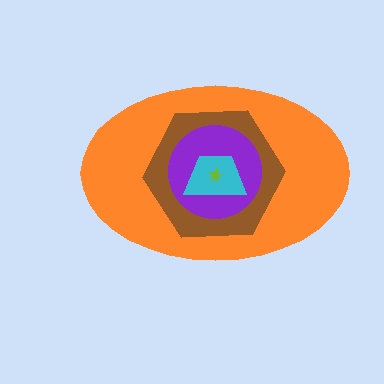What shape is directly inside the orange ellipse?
The brown hexagon.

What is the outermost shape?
The orange ellipse.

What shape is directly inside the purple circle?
The cyan trapezoid.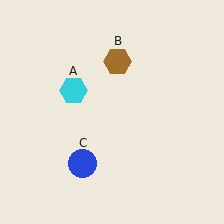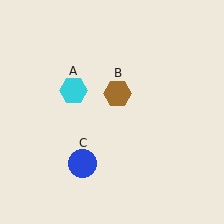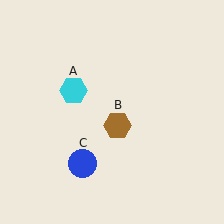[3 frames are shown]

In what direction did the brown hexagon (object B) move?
The brown hexagon (object B) moved down.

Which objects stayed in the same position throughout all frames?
Cyan hexagon (object A) and blue circle (object C) remained stationary.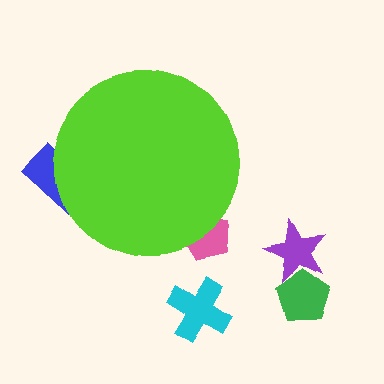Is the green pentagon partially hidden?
No, the green pentagon is fully visible.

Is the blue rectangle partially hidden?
Yes, the blue rectangle is partially hidden behind the lime circle.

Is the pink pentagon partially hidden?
Yes, the pink pentagon is partially hidden behind the lime circle.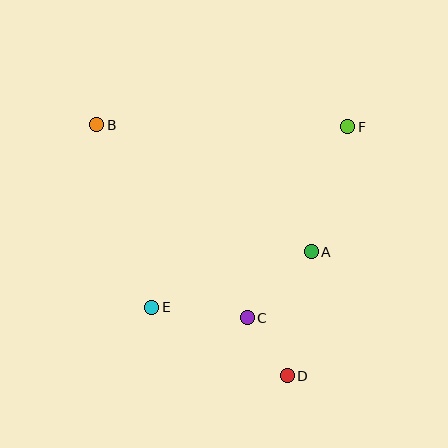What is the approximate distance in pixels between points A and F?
The distance between A and F is approximately 130 pixels.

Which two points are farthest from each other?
Points B and D are farthest from each other.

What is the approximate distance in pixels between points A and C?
The distance between A and C is approximately 92 pixels.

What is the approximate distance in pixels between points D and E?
The distance between D and E is approximately 152 pixels.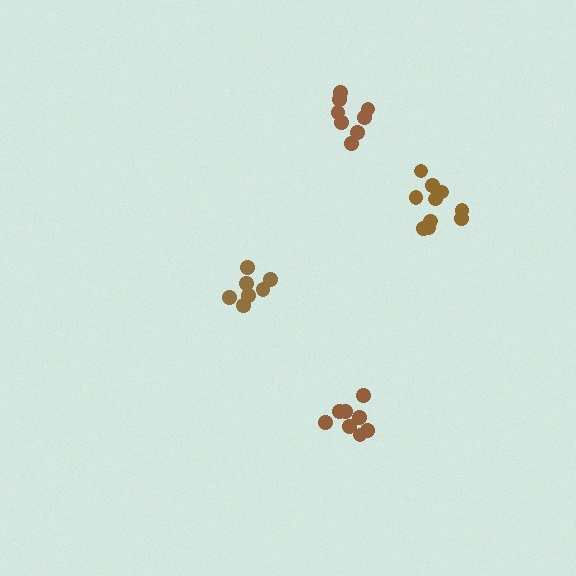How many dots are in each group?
Group 1: 8 dots, Group 2: 8 dots, Group 3: 10 dots, Group 4: 7 dots (33 total).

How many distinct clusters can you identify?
There are 4 distinct clusters.